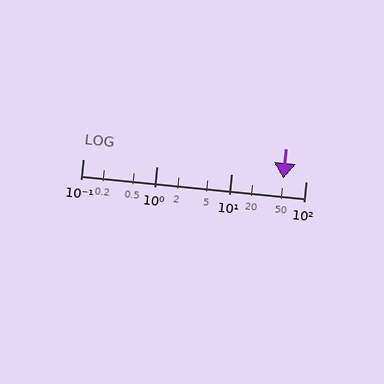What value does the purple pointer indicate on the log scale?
The pointer indicates approximately 50.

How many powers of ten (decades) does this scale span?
The scale spans 3 decades, from 0.1 to 100.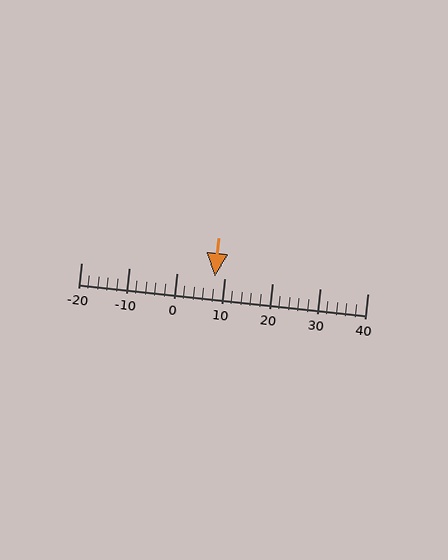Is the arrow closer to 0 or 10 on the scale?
The arrow is closer to 10.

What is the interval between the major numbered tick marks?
The major tick marks are spaced 10 units apart.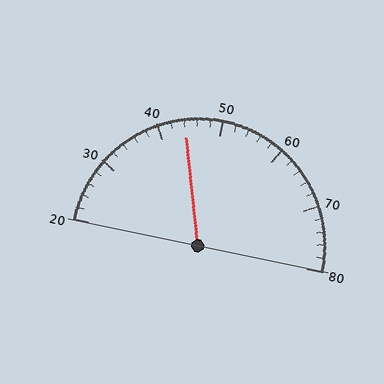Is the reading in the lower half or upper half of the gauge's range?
The reading is in the lower half of the range (20 to 80).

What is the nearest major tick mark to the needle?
The nearest major tick mark is 40.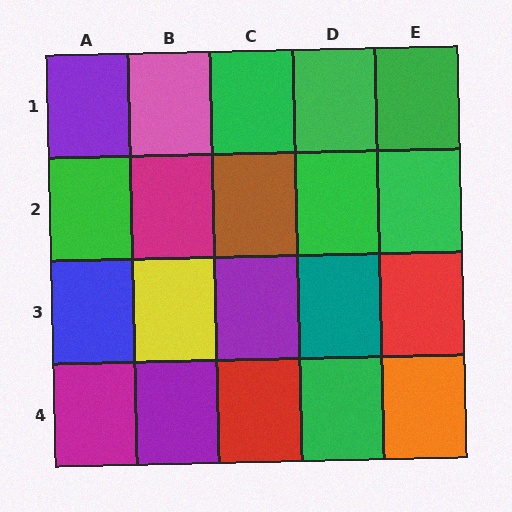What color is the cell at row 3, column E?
Red.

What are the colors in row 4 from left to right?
Magenta, purple, red, green, orange.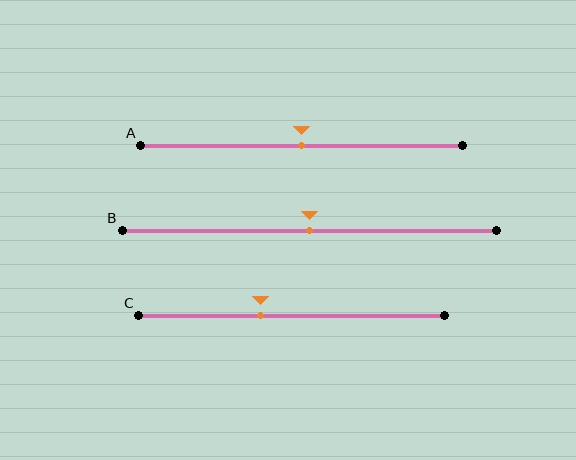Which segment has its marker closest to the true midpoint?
Segment A has its marker closest to the true midpoint.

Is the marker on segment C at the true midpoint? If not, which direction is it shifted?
No, the marker on segment C is shifted to the left by about 10% of the segment length.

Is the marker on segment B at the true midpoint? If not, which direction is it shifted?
Yes, the marker on segment B is at the true midpoint.